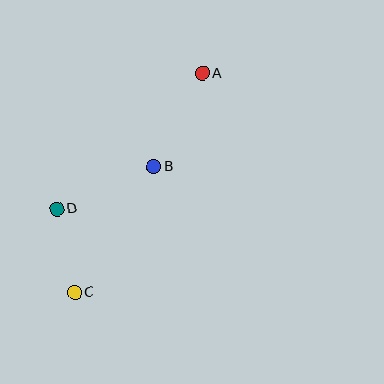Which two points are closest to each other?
Points C and D are closest to each other.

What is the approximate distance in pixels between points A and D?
The distance between A and D is approximately 199 pixels.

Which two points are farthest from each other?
Points A and C are farthest from each other.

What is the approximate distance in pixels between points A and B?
The distance between A and B is approximately 105 pixels.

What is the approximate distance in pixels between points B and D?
The distance between B and D is approximately 106 pixels.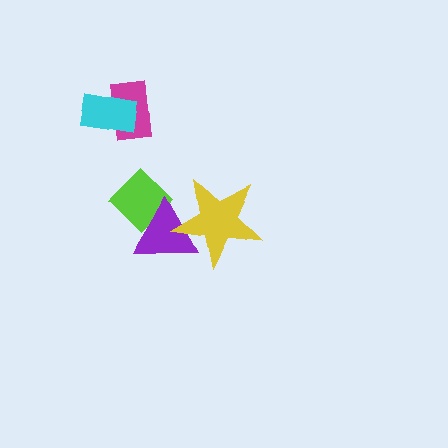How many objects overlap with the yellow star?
1 object overlaps with the yellow star.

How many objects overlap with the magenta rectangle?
1 object overlaps with the magenta rectangle.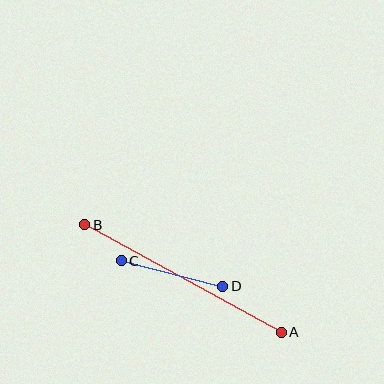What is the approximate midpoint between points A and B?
The midpoint is at approximately (183, 278) pixels.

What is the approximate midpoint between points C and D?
The midpoint is at approximately (172, 273) pixels.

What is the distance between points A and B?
The distance is approximately 224 pixels.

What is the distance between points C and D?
The distance is approximately 105 pixels.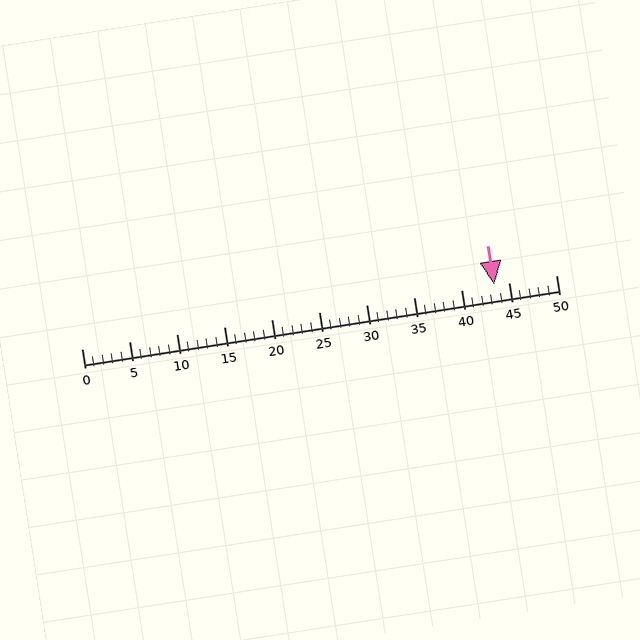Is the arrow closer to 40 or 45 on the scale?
The arrow is closer to 45.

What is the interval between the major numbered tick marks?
The major tick marks are spaced 5 units apart.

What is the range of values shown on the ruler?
The ruler shows values from 0 to 50.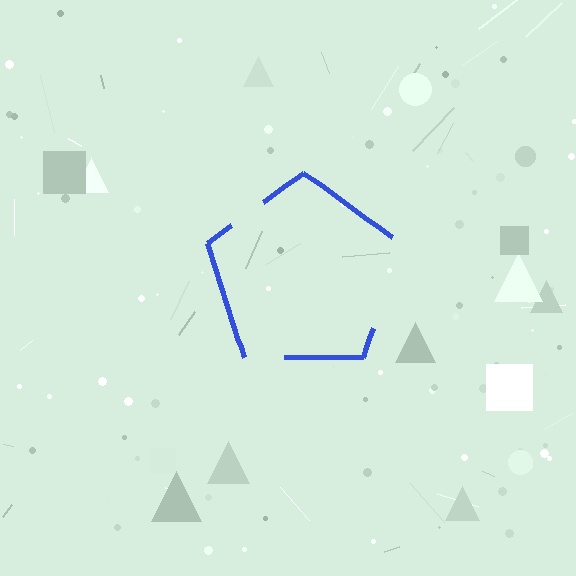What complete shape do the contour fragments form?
The contour fragments form a pentagon.